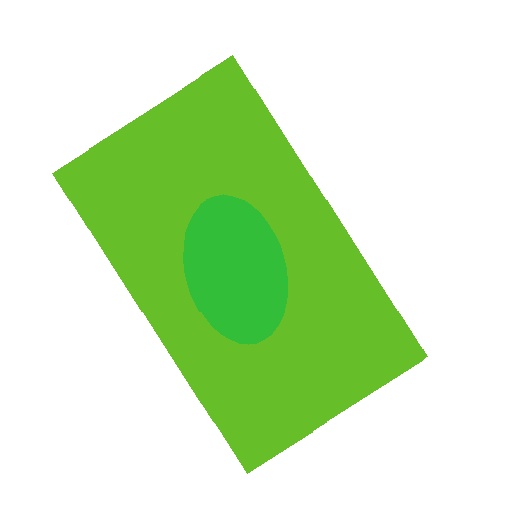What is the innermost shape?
The green ellipse.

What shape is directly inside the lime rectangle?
The green ellipse.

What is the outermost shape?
The lime rectangle.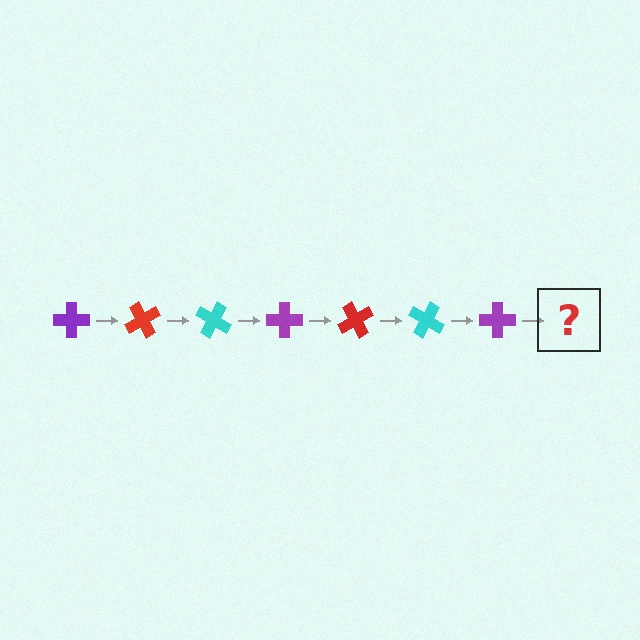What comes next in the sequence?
The next element should be a red cross, rotated 420 degrees from the start.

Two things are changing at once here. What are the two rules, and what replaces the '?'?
The two rules are that it rotates 60 degrees each step and the color cycles through purple, red, and cyan. The '?' should be a red cross, rotated 420 degrees from the start.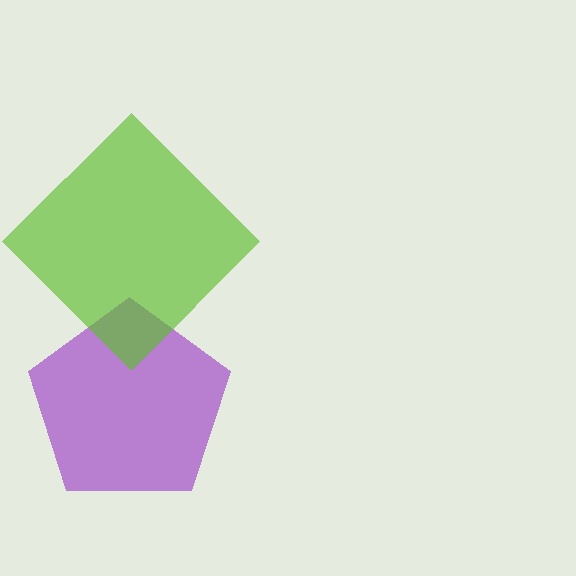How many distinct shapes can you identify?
There are 2 distinct shapes: a purple pentagon, a lime diamond.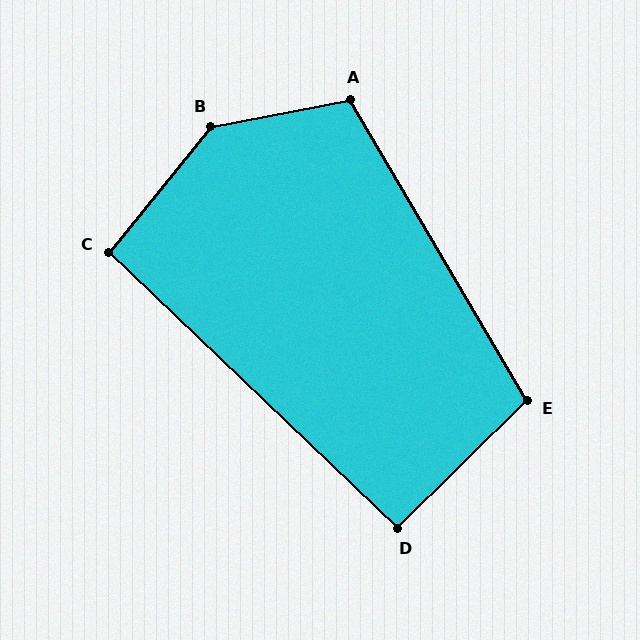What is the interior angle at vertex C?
Approximately 95 degrees (approximately right).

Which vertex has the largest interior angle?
B, at approximately 140 degrees.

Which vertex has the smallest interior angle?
D, at approximately 92 degrees.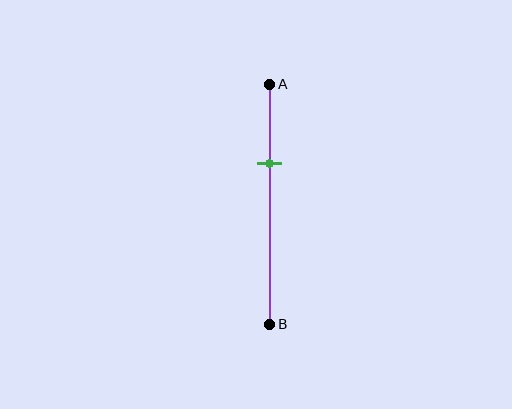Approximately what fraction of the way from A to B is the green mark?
The green mark is approximately 35% of the way from A to B.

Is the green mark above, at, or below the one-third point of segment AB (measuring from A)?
The green mark is approximately at the one-third point of segment AB.